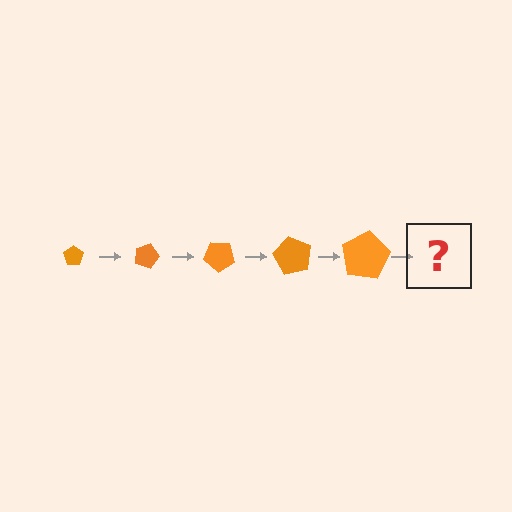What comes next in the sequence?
The next element should be a pentagon, larger than the previous one and rotated 100 degrees from the start.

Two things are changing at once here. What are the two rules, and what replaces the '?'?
The two rules are that the pentagon grows larger each step and it rotates 20 degrees each step. The '?' should be a pentagon, larger than the previous one and rotated 100 degrees from the start.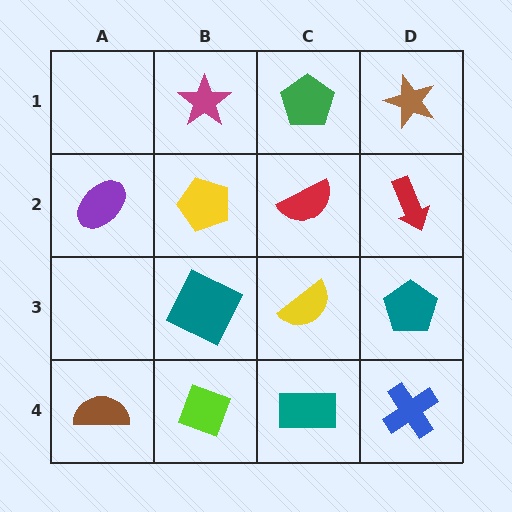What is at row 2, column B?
A yellow pentagon.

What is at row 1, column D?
A brown star.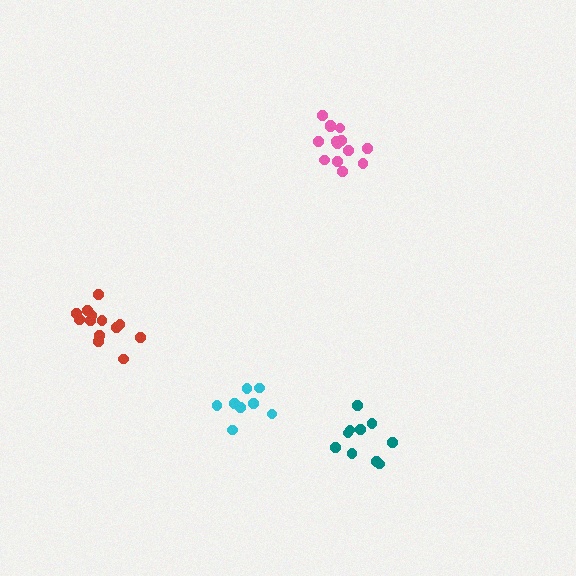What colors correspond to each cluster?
The clusters are colored: pink, teal, red, cyan.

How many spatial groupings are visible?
There are 4 spatial groupings.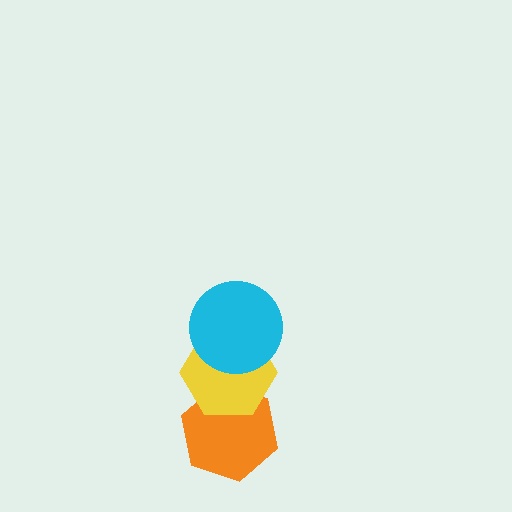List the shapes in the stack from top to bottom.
From top to bottom: the cyan circle, the yellow hexagon, the orange hexagon.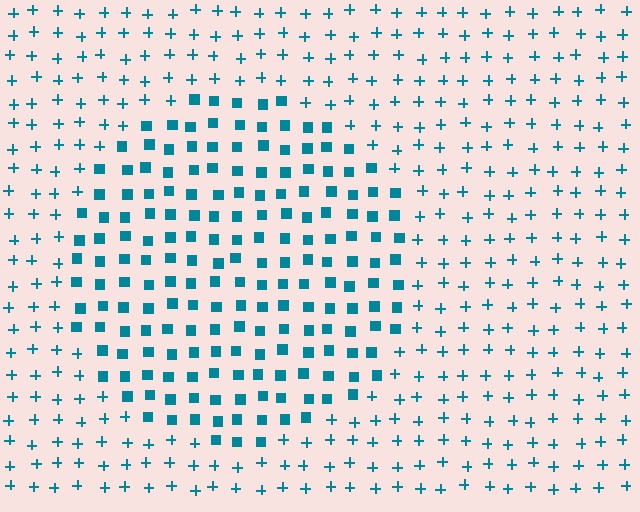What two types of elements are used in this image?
The image uses squares inside the circle region and plus signs outside it.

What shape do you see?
I see a circle.